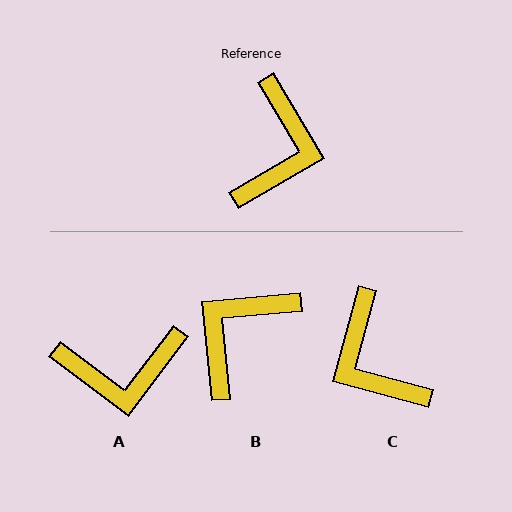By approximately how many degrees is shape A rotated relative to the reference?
Approximately 67 degrees clockwise.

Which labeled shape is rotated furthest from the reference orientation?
B, about 155 degrees away.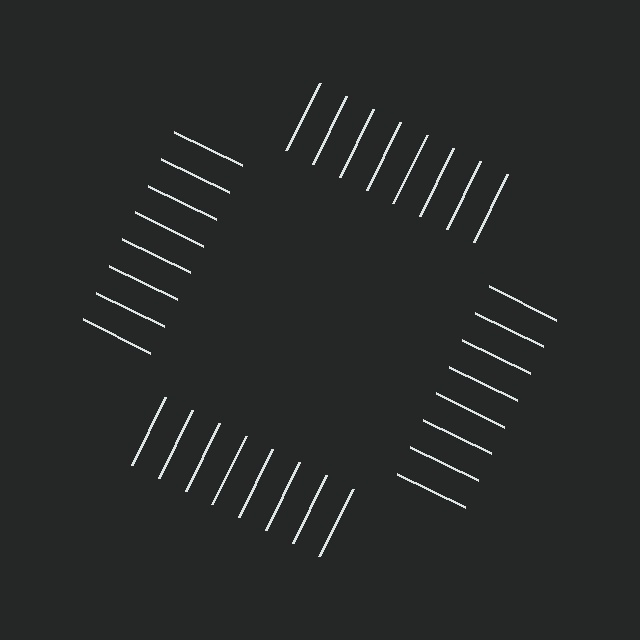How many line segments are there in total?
32 — 8 along each of the 4 edges.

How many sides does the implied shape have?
4 sides — the line-ends trace a square.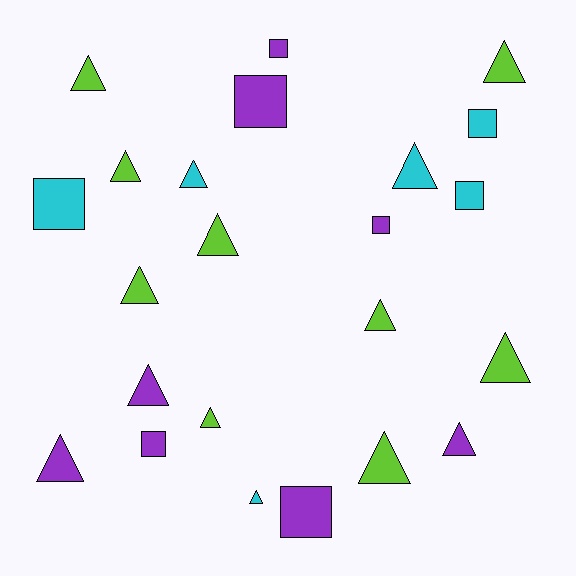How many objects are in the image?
There are 23 objects.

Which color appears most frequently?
Lime, with 9 objects.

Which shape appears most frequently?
Triangle, with 15 objects.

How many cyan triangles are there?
There are 3 cyan triangles.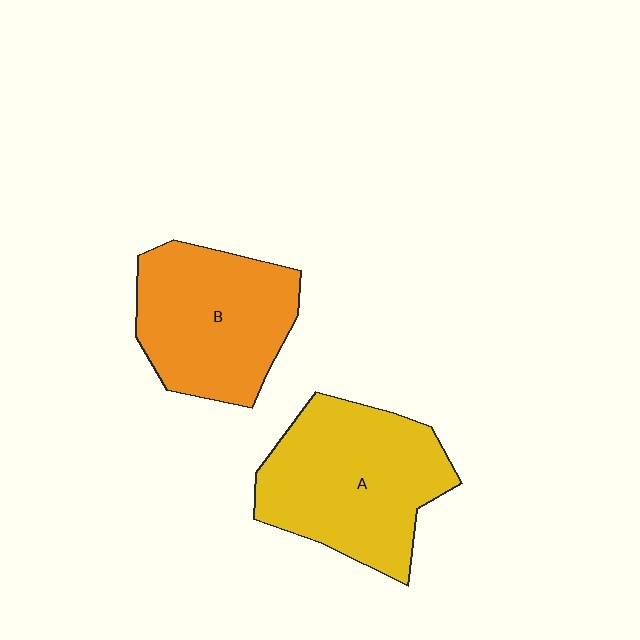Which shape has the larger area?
Shape A (yellow).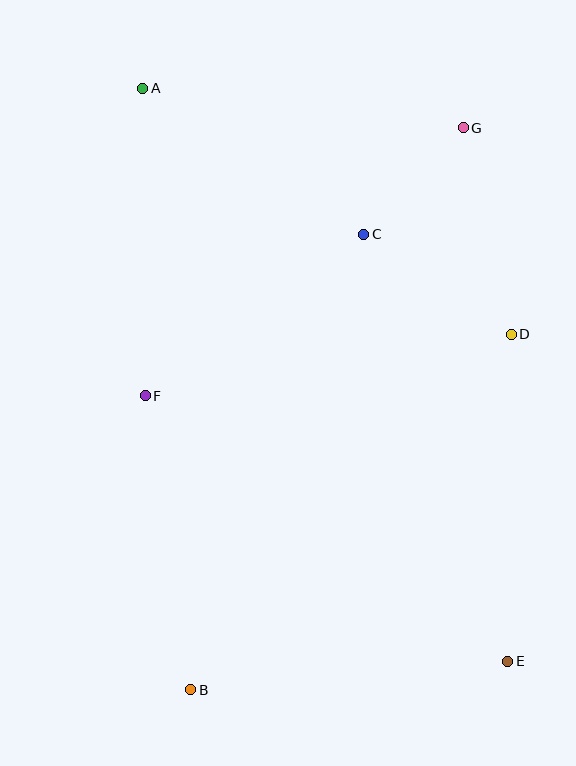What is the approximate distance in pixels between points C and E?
The distance between C and E is approximately 450 pixels.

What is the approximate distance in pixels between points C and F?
The distance between C and F is approximately 272 pixels.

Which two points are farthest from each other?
Points A and E are farthest from each other.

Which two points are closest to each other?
Points C and G are closest to each other.